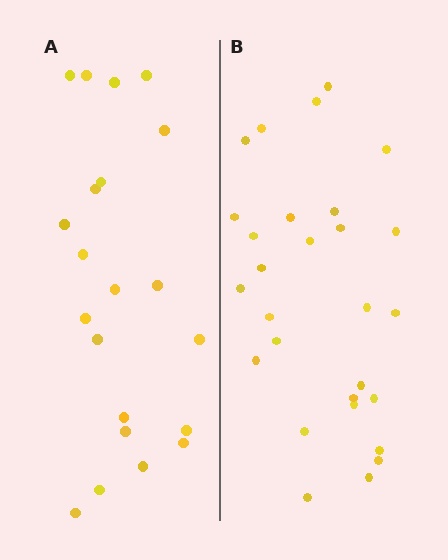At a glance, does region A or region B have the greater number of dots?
Region B (the right region) has more dots.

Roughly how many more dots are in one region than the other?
Region B has roughly 8 or so more dots than region A.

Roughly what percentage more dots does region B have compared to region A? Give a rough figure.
About 35% more.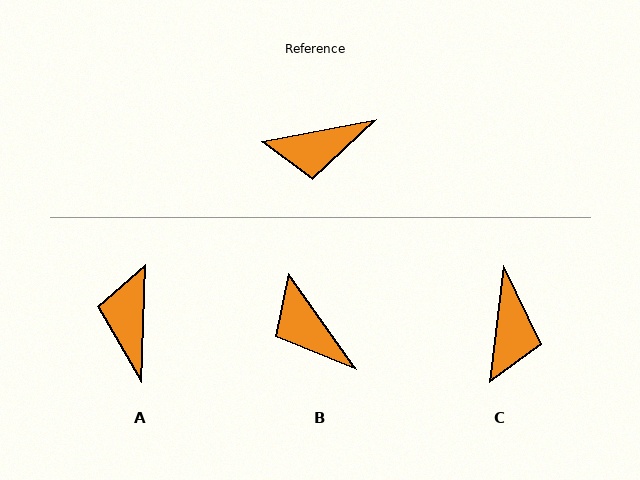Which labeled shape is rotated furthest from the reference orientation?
A, about 103 degrees away.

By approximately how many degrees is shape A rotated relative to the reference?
Approximately 103 degrees clockwise.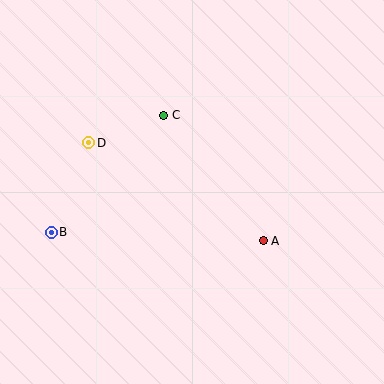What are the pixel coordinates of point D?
Point D is at (89, 143).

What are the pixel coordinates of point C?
Point C is at (164, 115).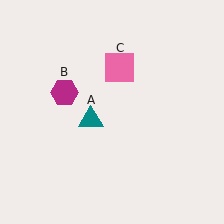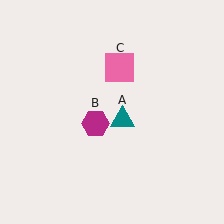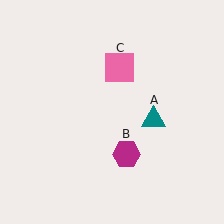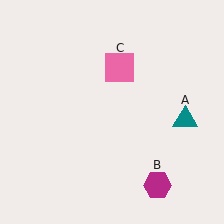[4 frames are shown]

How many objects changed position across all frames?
2 objects changed position: teal triangle (object A), magenta hexagon (object B).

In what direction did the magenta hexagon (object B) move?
The magenta hexagon (object B) moved down and to the right.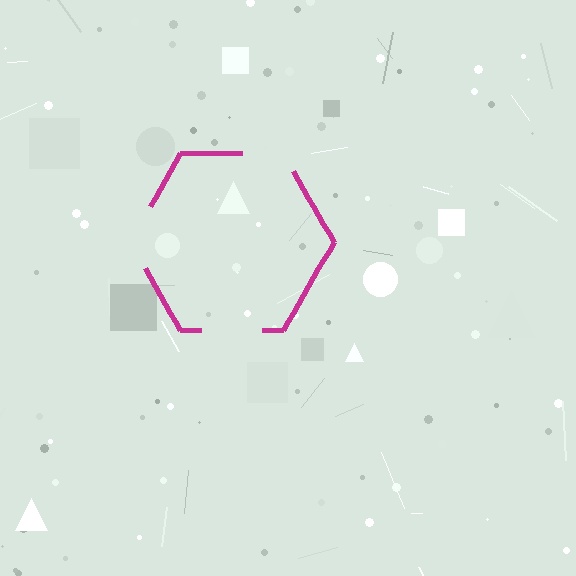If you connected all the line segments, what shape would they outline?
They would outline a hexagon.